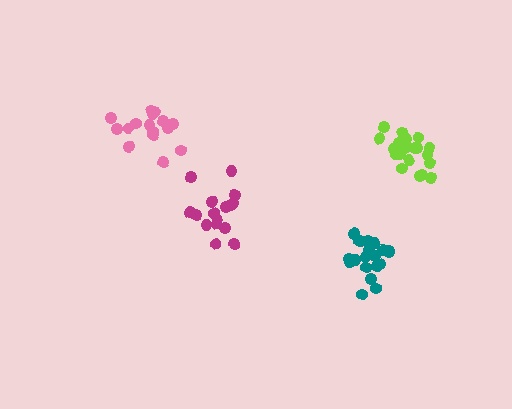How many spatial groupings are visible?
There are 4 spatial groupings.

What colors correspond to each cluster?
The clusters are colored: pink, magenta, teal, lime.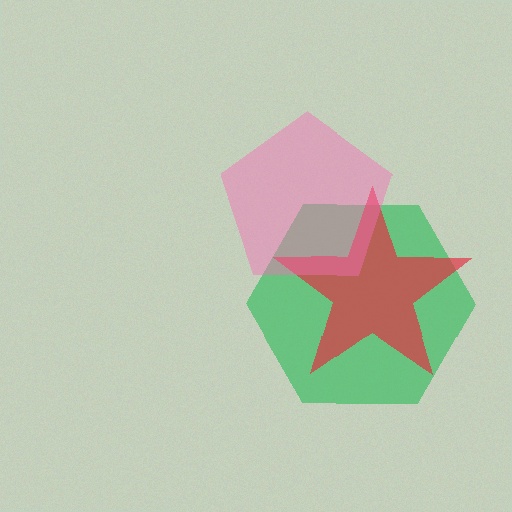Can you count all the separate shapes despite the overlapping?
Yes, there are 3 separate shapes.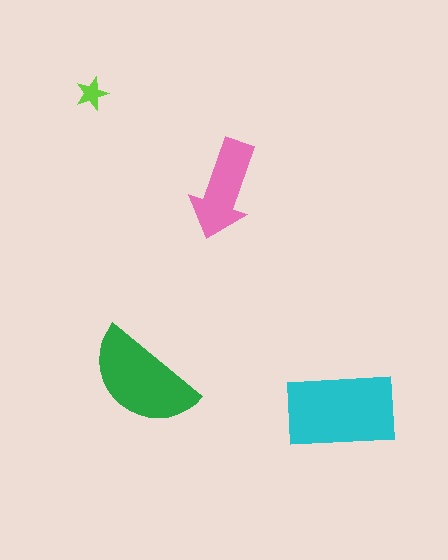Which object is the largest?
The cyan rectangle.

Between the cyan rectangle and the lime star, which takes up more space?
The cyan rectangle.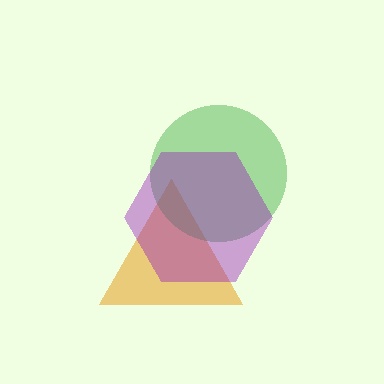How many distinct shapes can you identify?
There are 3 distinct shapes: an orange triangle, a green circle, a purple hexagon.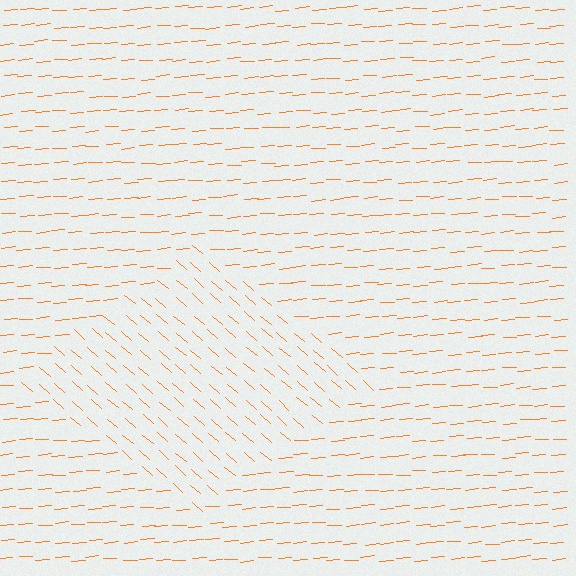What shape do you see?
I see a diamond.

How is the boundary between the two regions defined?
The boundary is defined purely by a change in line orientation (approximately 45 degrees difference). All lines are the same color and thickness.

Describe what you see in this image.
The image is filled with small orange line segments. A diamond region in the image has lines oriented differently from the surrounding lines, creating a visible texture boundary.